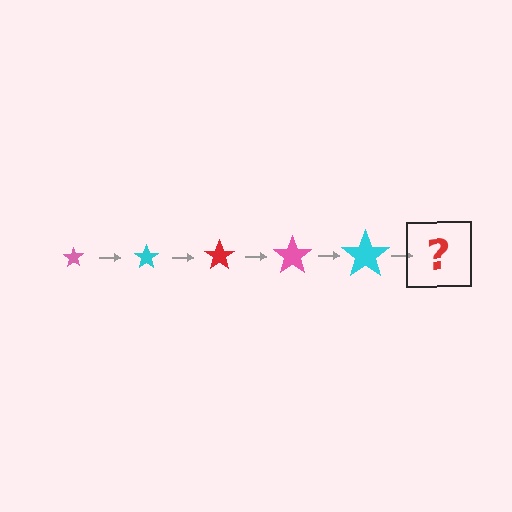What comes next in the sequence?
The next element should be a red star, larger than the previous one.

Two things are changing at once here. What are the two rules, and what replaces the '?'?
The two rules are that the star grows larger each step and the color cycles through pink, cyan, and red. The '?' should be a red star, larger than the previous one.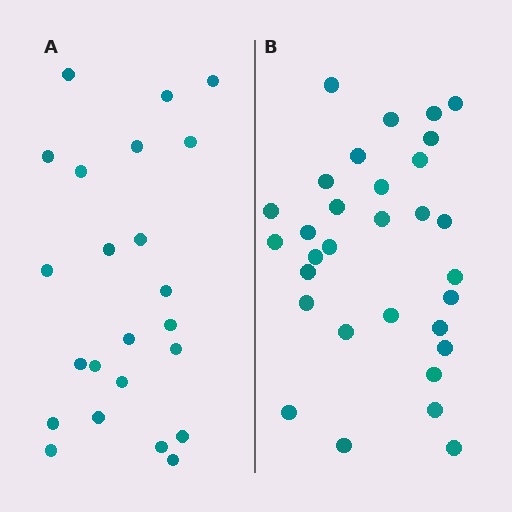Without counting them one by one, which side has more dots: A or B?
Region B (the right region) has more dots.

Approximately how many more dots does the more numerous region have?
Region B has roughly 8 or so more dots than region A.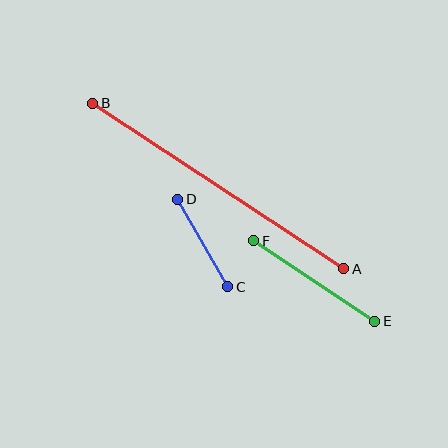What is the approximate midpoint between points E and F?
The midpoint is at approximately (314, 281) pixels.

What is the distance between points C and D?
The distance is approximately 101 pixels.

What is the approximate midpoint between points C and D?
The midpoint is at approximately (203, 243) pixels.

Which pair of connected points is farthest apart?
Points A and B are farthest apart.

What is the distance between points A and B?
The distance is approximately 301 pixels.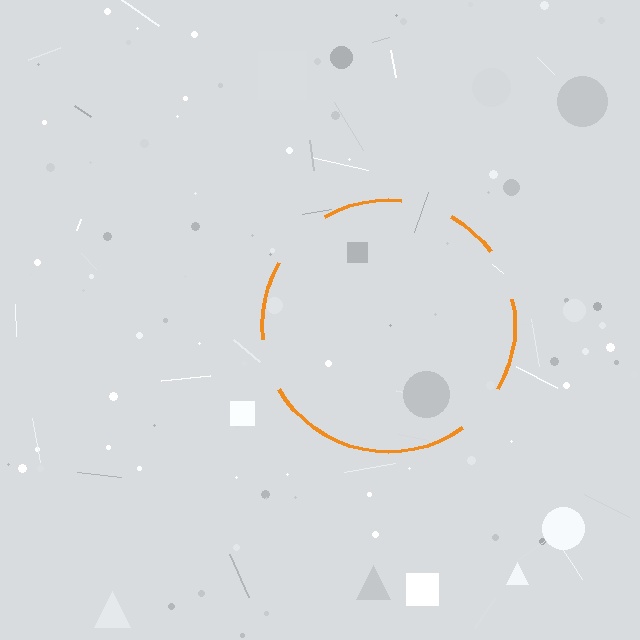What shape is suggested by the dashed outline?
The dashed outline suggests a circle.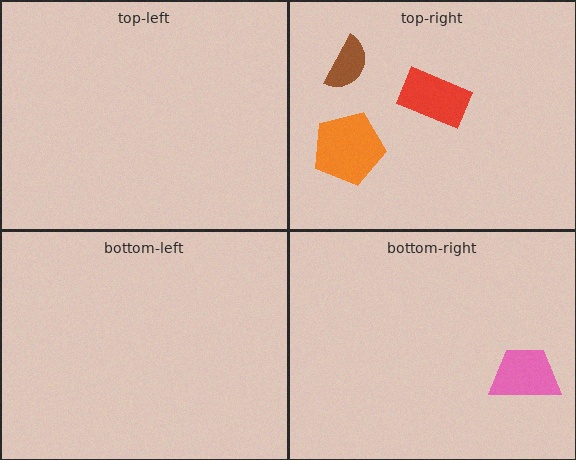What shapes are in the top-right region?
The red rectangle, the orange pentagon, the brown semicircle.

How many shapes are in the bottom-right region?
1.